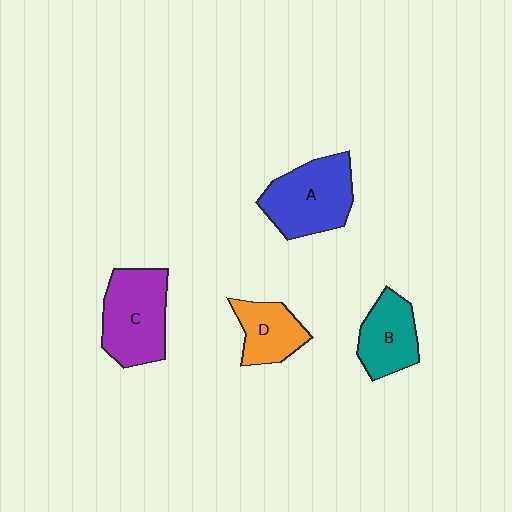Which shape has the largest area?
Shape C (purple).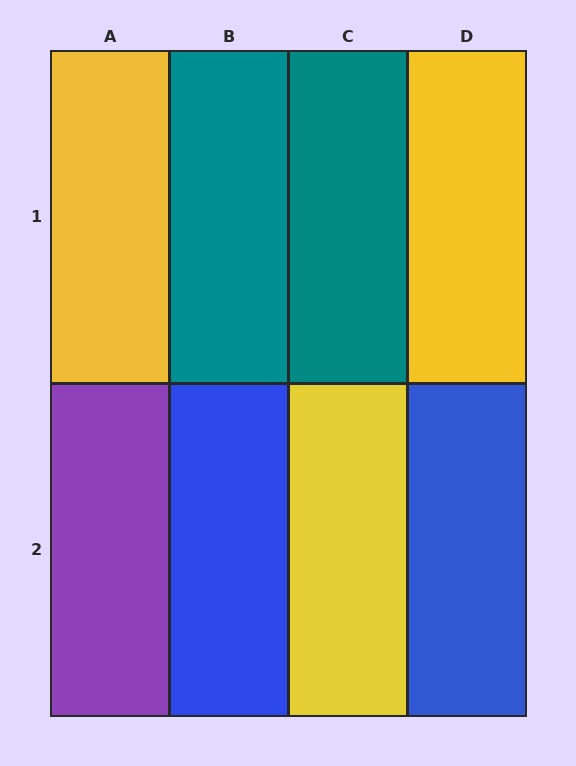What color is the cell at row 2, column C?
Yellow.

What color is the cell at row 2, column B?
Blue.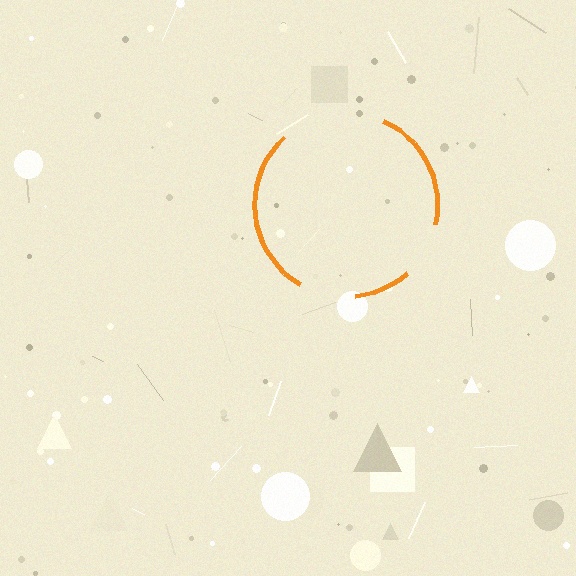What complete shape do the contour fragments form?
The contour fragments form a circle.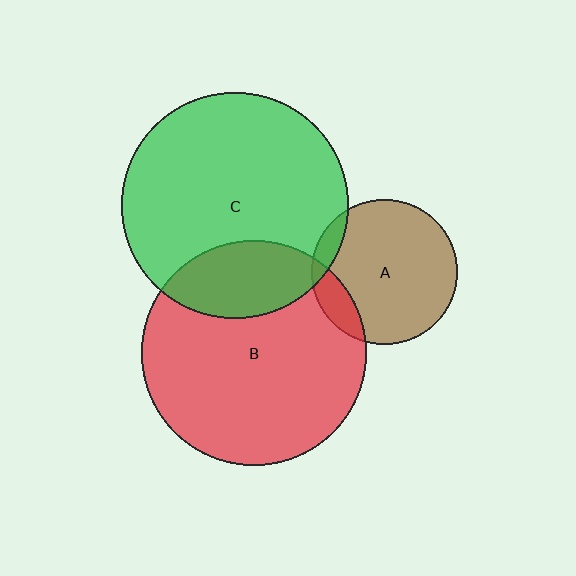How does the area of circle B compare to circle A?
Approximately 2.4 times.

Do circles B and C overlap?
Yes.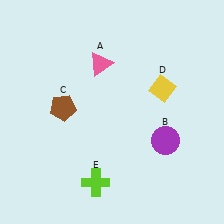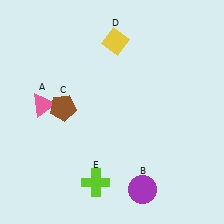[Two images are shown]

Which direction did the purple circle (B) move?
The purple circle (B) moved down.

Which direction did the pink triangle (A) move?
The pink triangle (A) moved left.